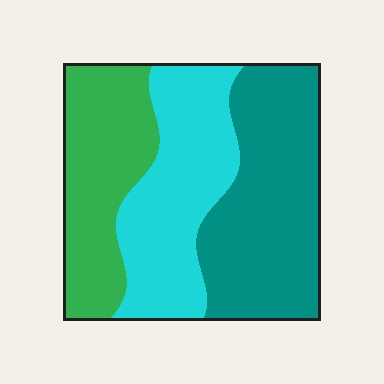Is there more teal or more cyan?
Teal.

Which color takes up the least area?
Green, at roughly 30%.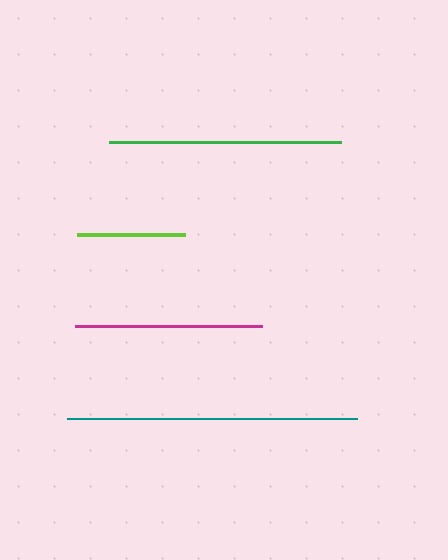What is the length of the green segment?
The green segment is approximately 232 pixels long.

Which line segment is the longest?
The teal line is the longest at approximately 290 pixels.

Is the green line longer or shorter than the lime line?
The green line is longer than the lime line.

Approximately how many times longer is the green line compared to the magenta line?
The green line is approximately 1.2 times the length of the magenta line.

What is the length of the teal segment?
The teal segment is approximately 290 pixels long.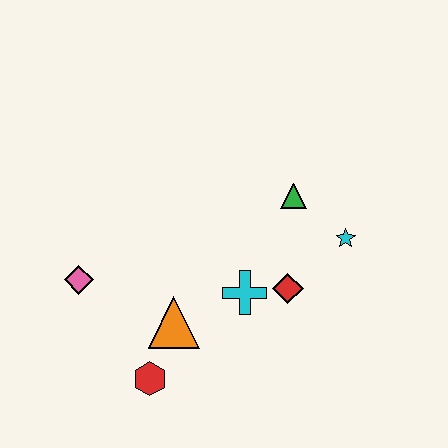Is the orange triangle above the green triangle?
No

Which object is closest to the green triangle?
The cyan star is closest to the green triangle.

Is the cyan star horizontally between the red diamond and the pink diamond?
No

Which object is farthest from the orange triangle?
The cyan star is farthest from the orange triangle.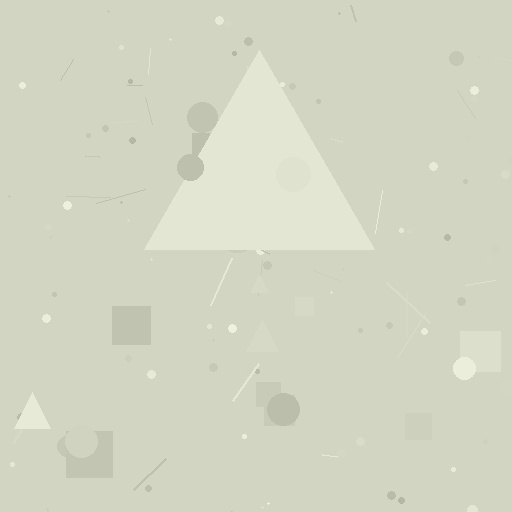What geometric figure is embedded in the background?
A triangle is embedded in the background.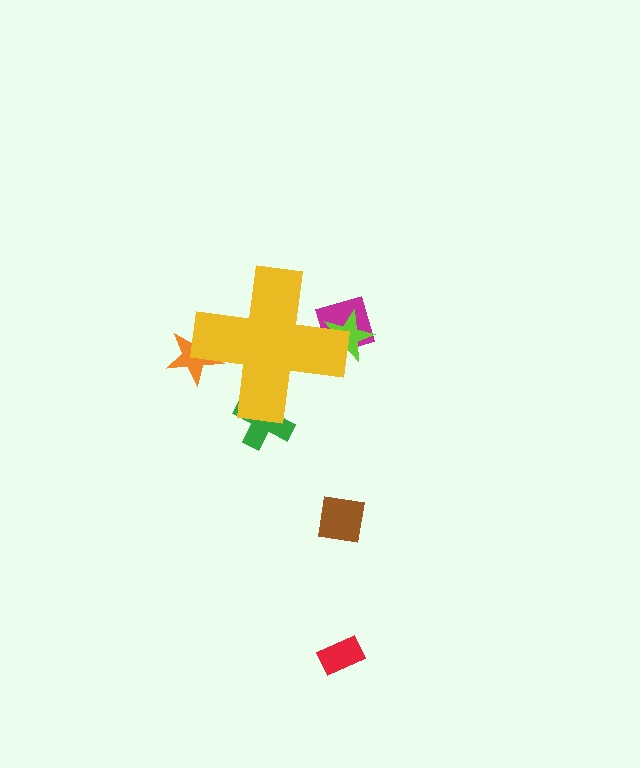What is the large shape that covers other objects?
A yellow cross.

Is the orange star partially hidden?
Yes, the orange star is partially hidden behind the yellow cross.